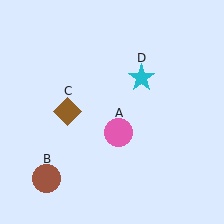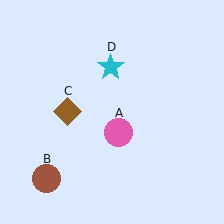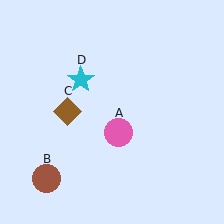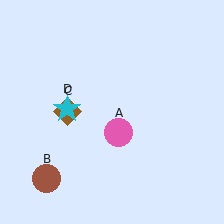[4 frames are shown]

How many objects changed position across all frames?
1 object changed position: cyan star (object D).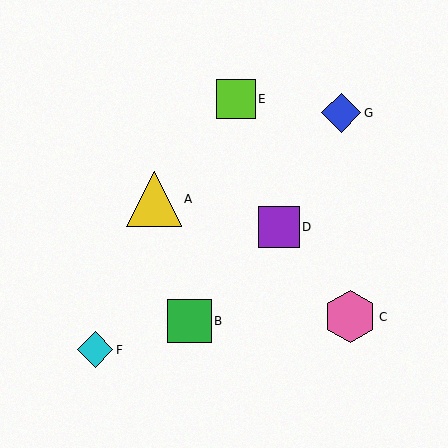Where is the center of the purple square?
The center of the purple square is at (279, 227).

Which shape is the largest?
The yellow triangle (labeled A) is the largest.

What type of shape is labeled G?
Shape G is a blue diamond.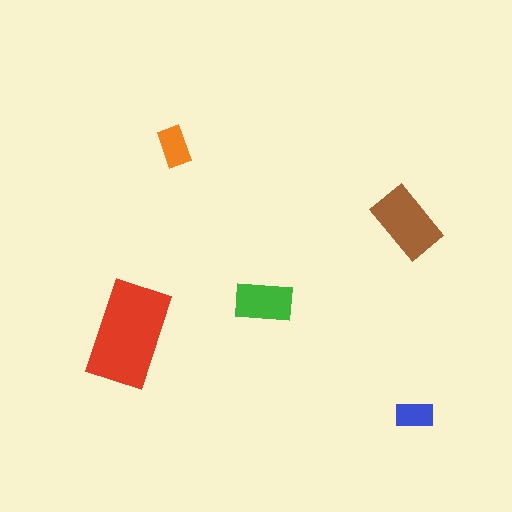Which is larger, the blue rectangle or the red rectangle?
The red one.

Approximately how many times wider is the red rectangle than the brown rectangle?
About 1.5 times wider.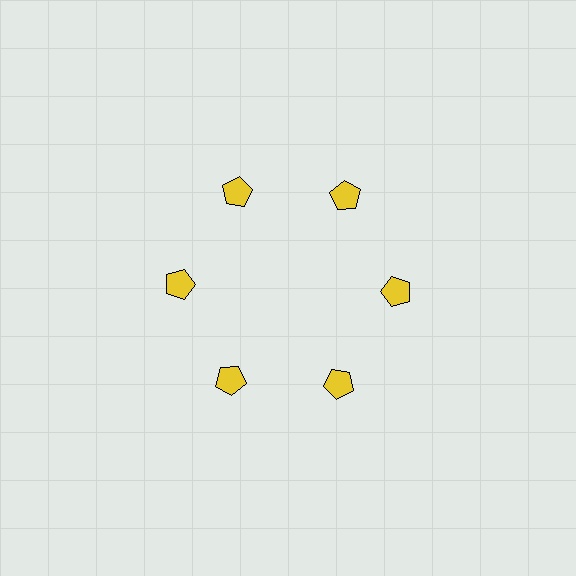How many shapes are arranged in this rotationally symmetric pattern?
There are 6 shapes, arranged in 6 groups of 1.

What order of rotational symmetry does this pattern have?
This pattern has 6-fold rotational symmetry.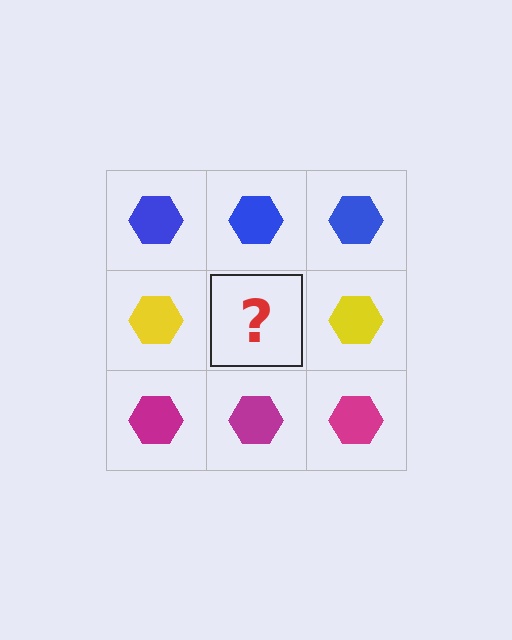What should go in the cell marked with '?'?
The missing cell should contain a yellow hexagon.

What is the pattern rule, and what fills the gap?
The rule is that each row has a consistent color. The gap should be filled with a yellow hexagon.